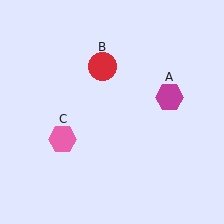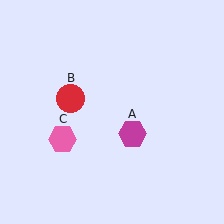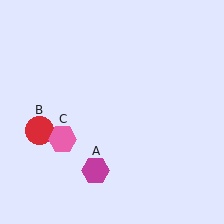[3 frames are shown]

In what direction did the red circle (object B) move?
The red circle (object B) moved down and to the left.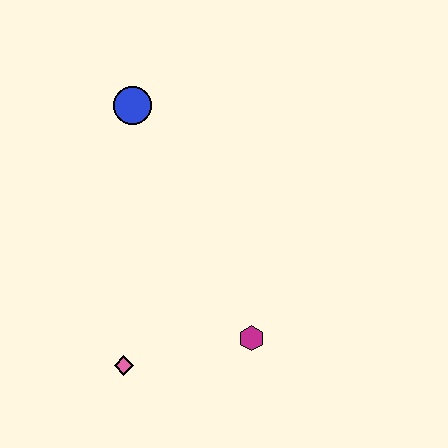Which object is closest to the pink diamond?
The magenta hexagon is closest to the pink diamond.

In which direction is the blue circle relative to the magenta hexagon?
The blue circle is above the magenta hexagon.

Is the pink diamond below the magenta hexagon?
Yes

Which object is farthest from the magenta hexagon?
The blue circle is farthest from the magenta hexagon.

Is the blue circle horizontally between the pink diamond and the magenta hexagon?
Yes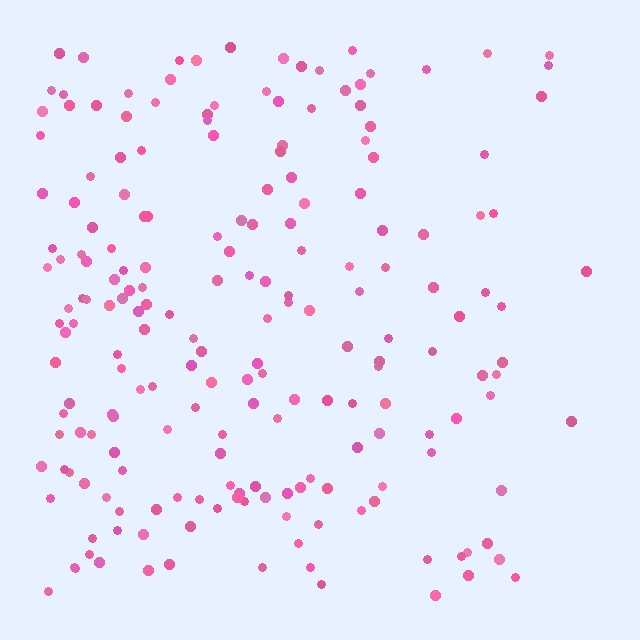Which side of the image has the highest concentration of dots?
The left.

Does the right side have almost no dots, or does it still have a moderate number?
Still a moderate number, just noticeably fewer than the left.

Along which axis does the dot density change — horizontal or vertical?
Horizontal.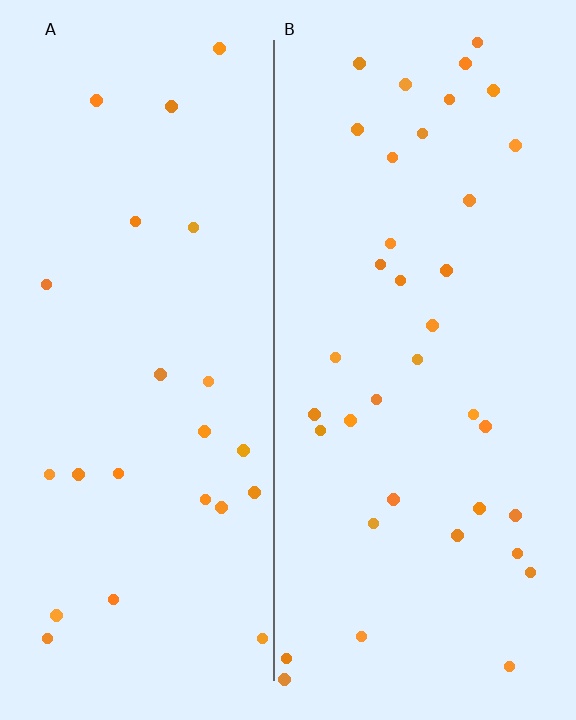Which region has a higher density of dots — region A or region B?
B (the right).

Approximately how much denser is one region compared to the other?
Approximately 1.6× — region B over region A.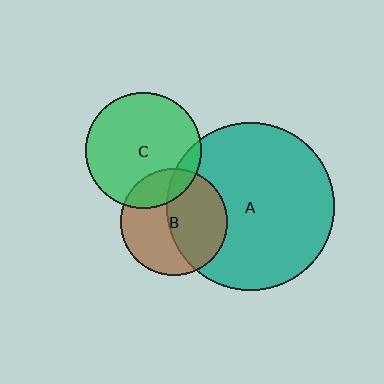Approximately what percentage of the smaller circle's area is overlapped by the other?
Approximately 10%.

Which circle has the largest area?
Circle A (teal).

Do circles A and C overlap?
Yes.